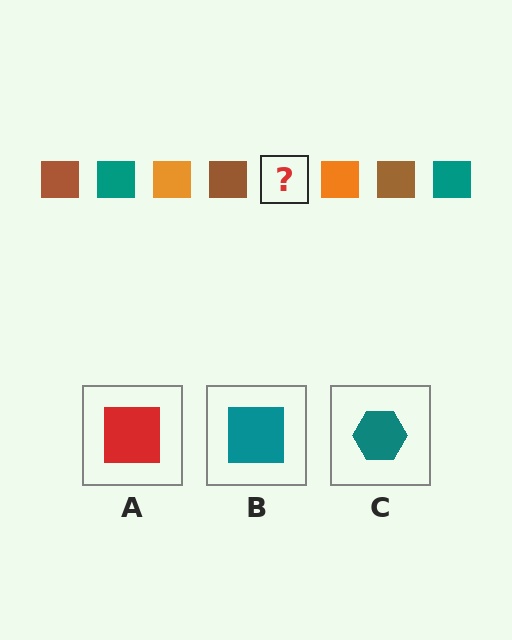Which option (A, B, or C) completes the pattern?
B.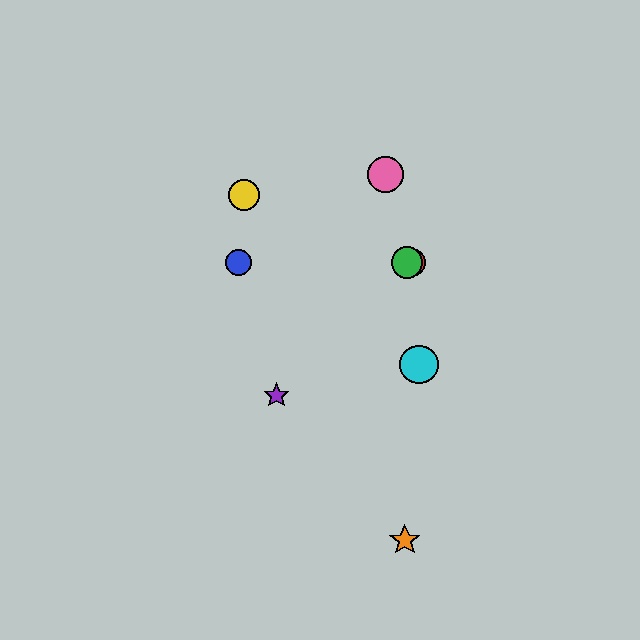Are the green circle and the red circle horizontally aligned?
Yes, both are at y≈263.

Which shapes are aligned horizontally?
The red circle, the blue circle, the green circle are aligned horizontally.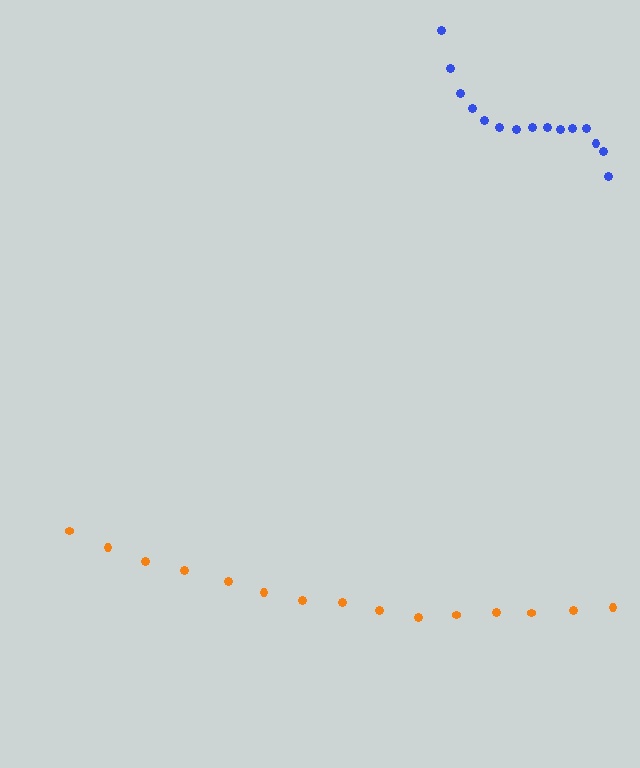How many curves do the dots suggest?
There are 2 distinct paths.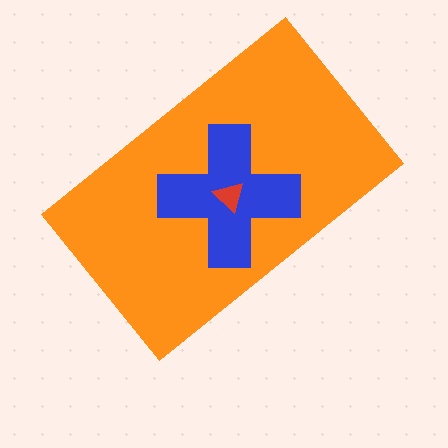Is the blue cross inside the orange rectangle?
Yes.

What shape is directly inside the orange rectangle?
The blue cross.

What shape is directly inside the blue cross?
The red triangle.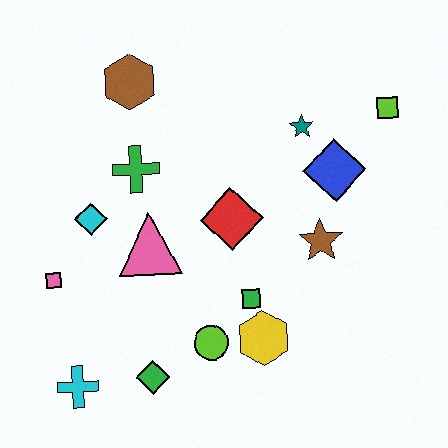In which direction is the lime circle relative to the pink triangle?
The lime circle is below the pink triangle.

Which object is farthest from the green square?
The brown hexagon is farthest from the green square.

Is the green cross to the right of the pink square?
Yes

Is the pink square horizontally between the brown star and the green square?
No